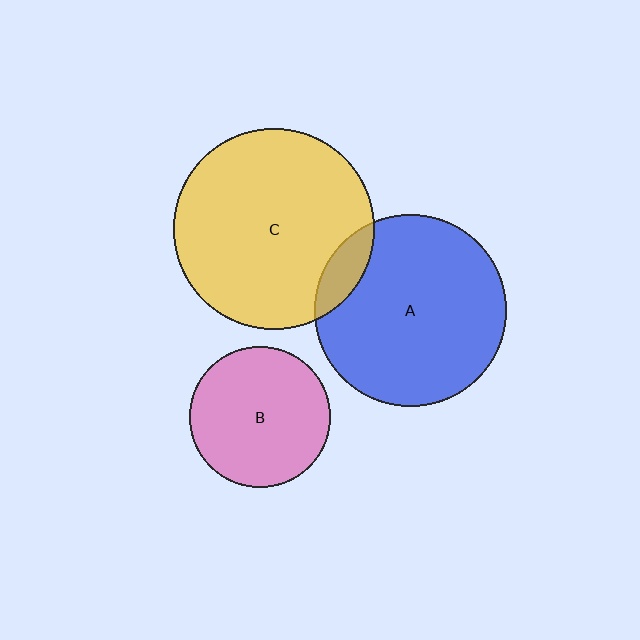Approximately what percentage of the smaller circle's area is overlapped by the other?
Approximately 10%.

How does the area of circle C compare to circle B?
Approximately 2.0 times.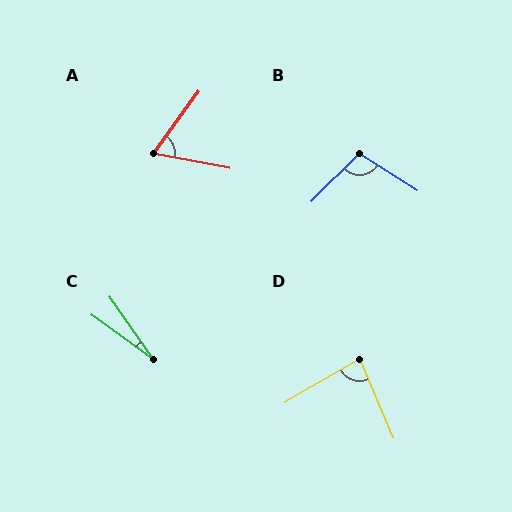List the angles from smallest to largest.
C (19°), A (65°), D (83°), B (102°).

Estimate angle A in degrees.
Approximately 65 degrees.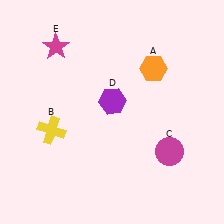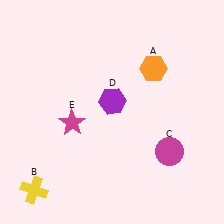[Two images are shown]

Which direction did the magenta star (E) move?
The magenta star (E) moved down.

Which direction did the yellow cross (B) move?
The yellow cross (B) moved down.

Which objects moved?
The objects that moved are: the yellow cross (B), the magenta star (E).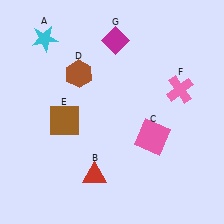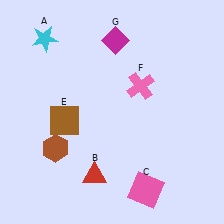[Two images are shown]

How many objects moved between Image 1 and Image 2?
3 objects moved between the two images.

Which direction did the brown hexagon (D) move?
The brown hexagon (D) moved down.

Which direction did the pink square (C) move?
The pink square (C) moved down.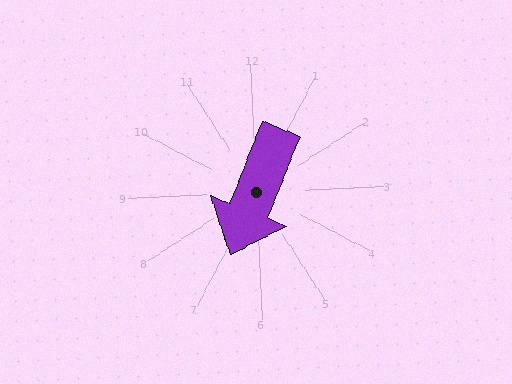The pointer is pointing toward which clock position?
Roughly 7 o'clock.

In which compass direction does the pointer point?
Southwest.